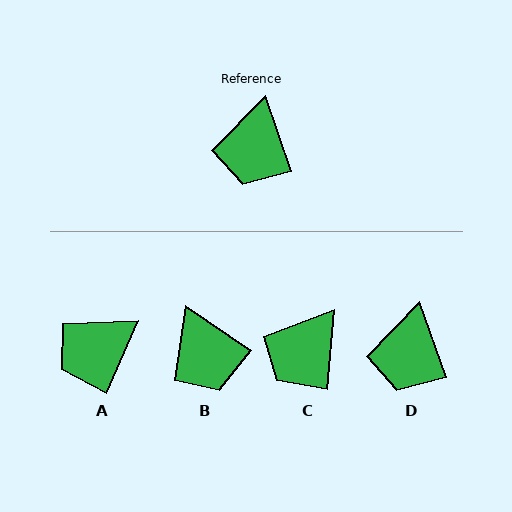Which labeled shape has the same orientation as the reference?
D.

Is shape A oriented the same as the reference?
No, it is off by about 43 degrees.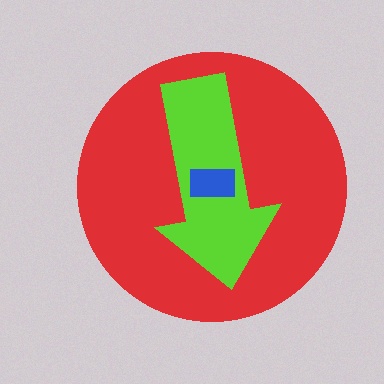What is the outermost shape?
The red circle.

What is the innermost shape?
The blue rectangle.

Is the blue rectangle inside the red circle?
Yes.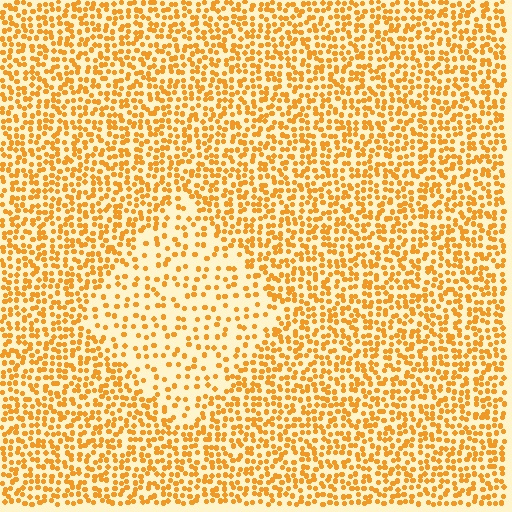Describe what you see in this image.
The image contains small orange elements arranged at two different densities. A diamond-shaped region is visible where the elements are less densely packed than the surrounding area.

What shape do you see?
I see a diamond.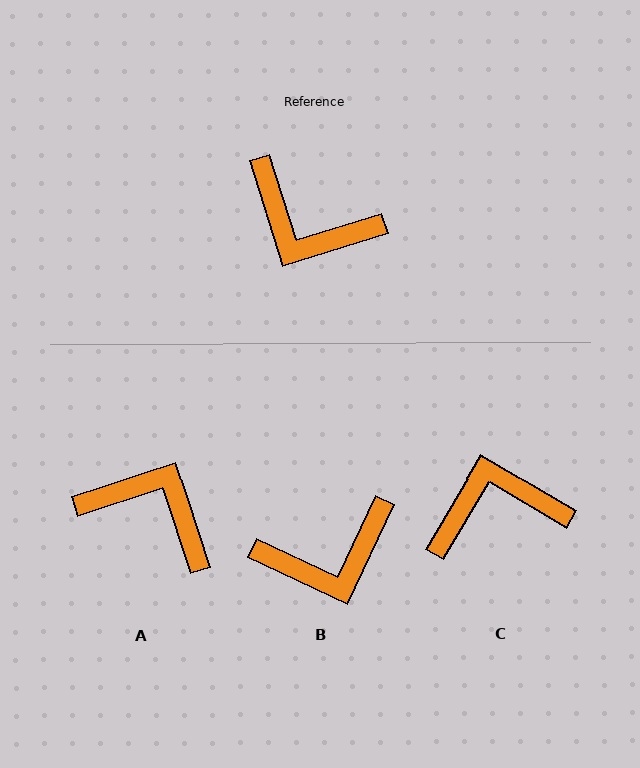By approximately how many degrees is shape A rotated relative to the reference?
Approximately 179 degrees clockwise.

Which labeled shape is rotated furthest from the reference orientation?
A, about 179 degrees away.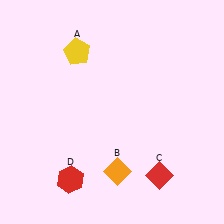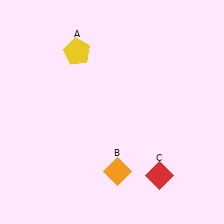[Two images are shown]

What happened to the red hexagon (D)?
The red hexagon (D) was removed in Image 2. It was in the bottom-left area of Image 1.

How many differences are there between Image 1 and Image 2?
There is 1 difference between the two images.